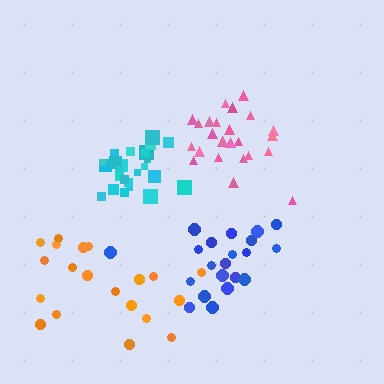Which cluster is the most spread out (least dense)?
Orange.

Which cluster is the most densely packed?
Cyan.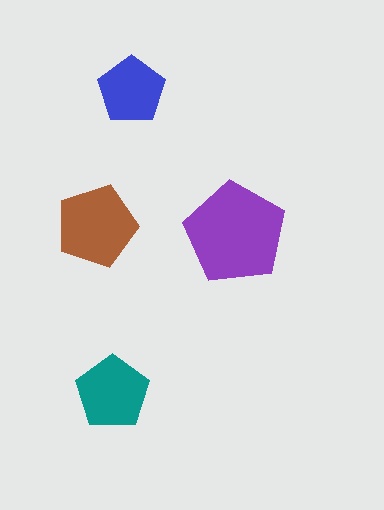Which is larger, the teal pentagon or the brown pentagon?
The brown one.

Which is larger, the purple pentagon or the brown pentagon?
The purple one.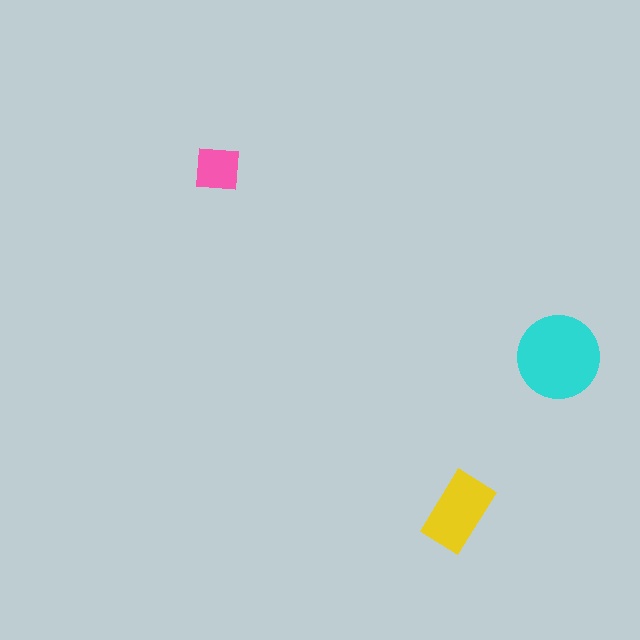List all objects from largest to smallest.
The cyan circle, the yellow rectangle, the pink square.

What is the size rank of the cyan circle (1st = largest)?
1st.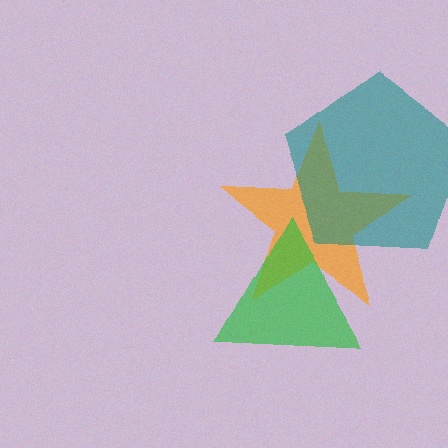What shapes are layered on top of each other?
The layered shapes are: an orange star, a green triangle, a teal pentagon.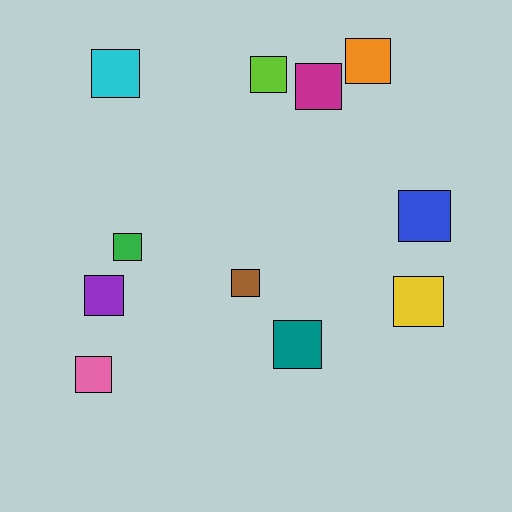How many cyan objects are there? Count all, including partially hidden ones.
There is 1 cyan object.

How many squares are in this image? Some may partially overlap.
There are 11 squares.